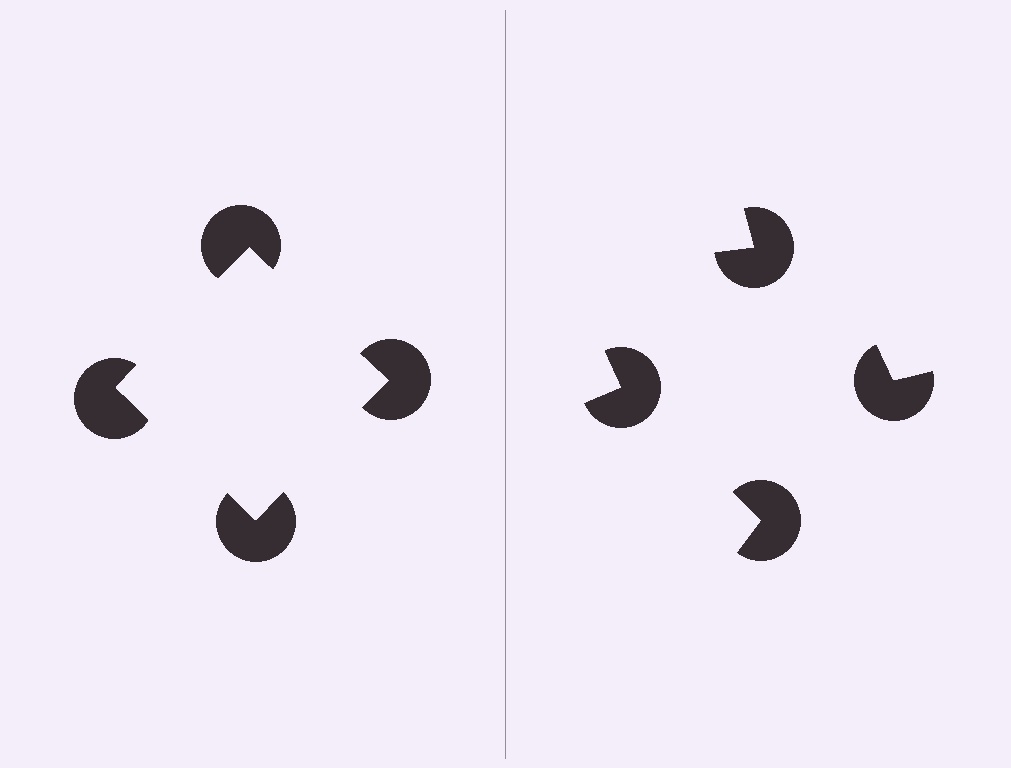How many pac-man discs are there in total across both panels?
8 — 4 on each side.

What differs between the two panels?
The pac-man discs are positioned identically on both sides; only the wedge orientations differ. On the left they align to a square; on the right they are misaligned.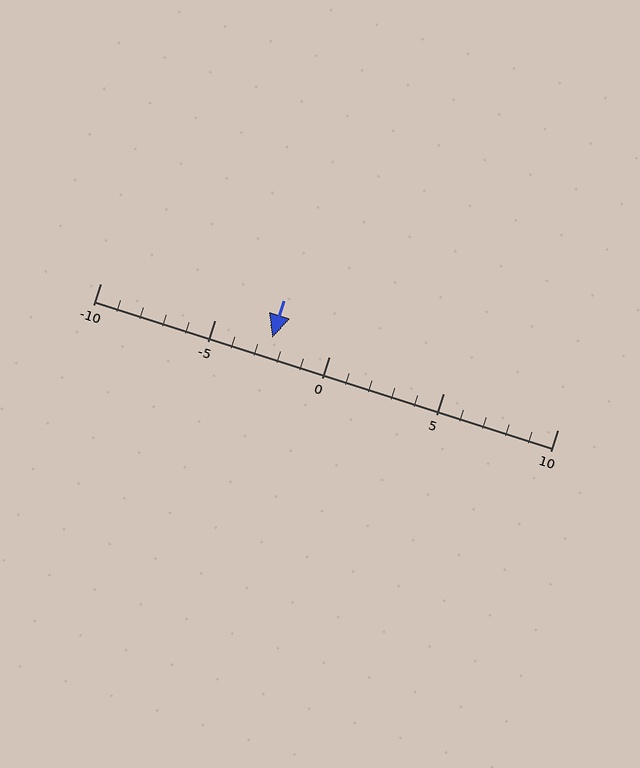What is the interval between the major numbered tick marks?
The major tick marks are spaced 5 units apart.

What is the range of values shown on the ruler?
The ruler shows values from -10 to 10.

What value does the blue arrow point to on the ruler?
The blue arrow points to approximately -2.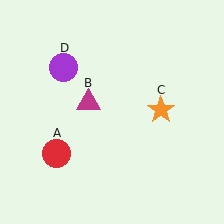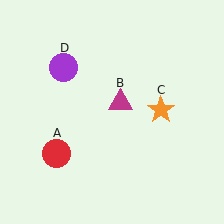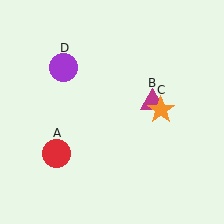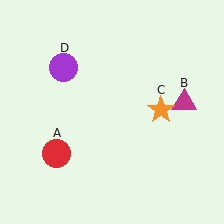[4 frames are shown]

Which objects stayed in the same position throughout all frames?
Red circle (object A) and orange star (object C) and purple circle (object D) remained stationary.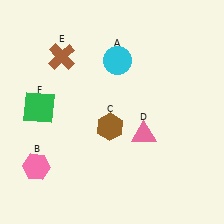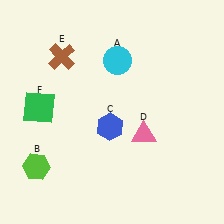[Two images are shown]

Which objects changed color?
B changed from pink to lime. C changed from brown to blue.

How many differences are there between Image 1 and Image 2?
There are 2 differences between the two images.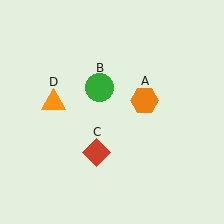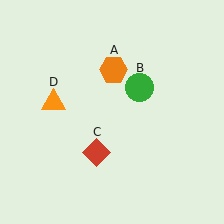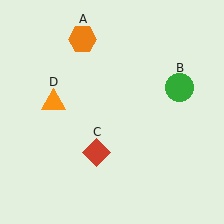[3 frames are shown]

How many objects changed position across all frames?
2 objects changed position: orange hexagon (object A), green circle (object B).